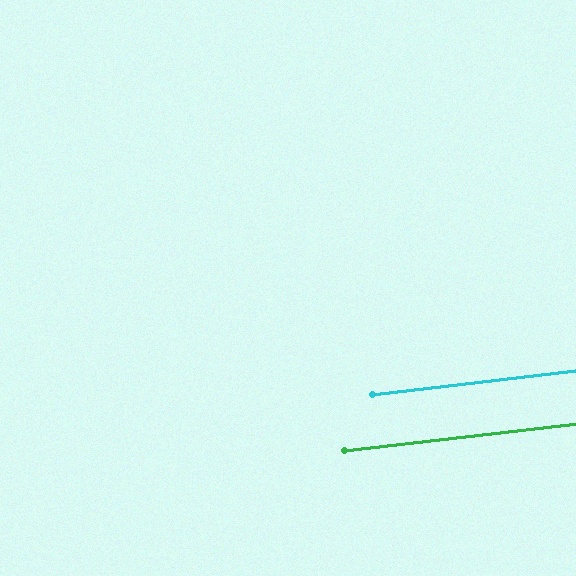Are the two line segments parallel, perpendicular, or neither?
Parallel — their directions differ by only 0.3°.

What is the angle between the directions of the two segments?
Approximately 0 degrees.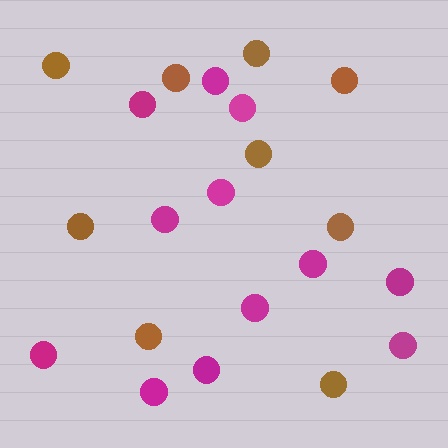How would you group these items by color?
There are 2 groups: one group of brown circles (9) and one group of magenta circles (12).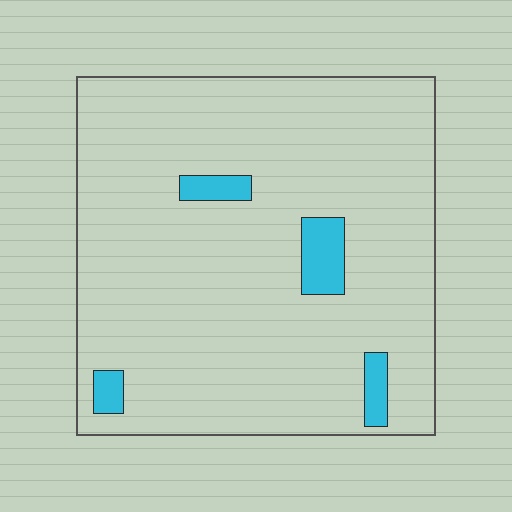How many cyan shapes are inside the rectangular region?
4.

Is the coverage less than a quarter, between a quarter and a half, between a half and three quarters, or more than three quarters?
Less than a quarter.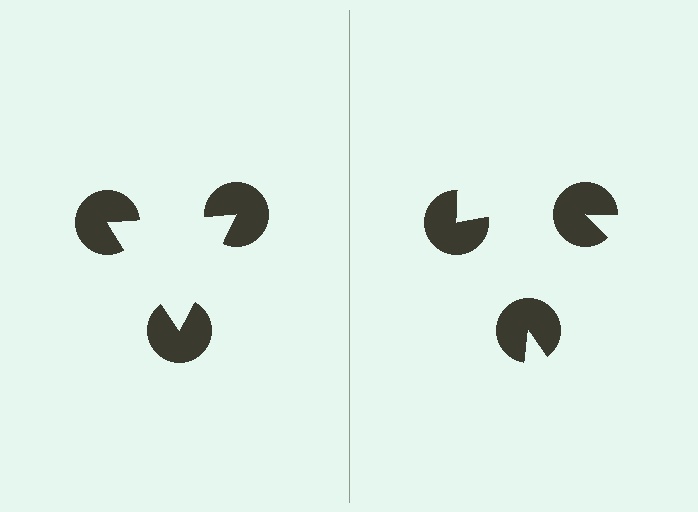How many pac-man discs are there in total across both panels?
6 — 3 on each side.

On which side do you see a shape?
An illusory triangle appears on the left side. On the right side the wedge cuts are rotated, so no coherent shape forms.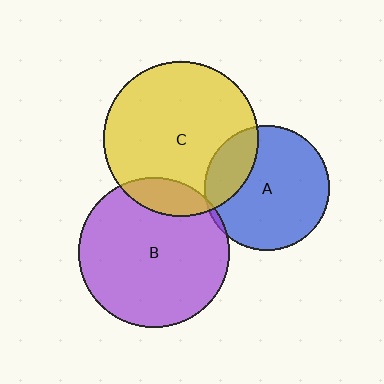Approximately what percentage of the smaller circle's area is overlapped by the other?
Approximately 5%.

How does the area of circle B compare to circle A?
Approximately 1.5 times.